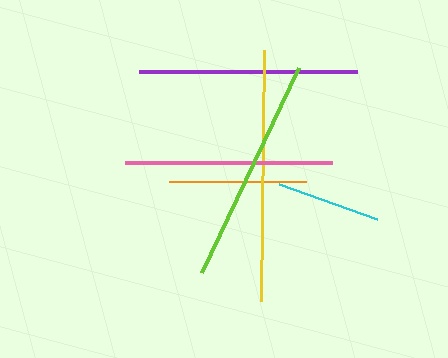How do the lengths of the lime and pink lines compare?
The lime and pink lines are approximately the same length.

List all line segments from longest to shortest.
From longest to shortest: yellow, lime, purple, pink, orange, cyan.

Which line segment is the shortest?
The cyan line is the shortest at approximately 104 pixels.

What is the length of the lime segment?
The lime segment is approximately 227 pixels long.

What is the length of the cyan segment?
The cyan segment is approximately 104 pixels long.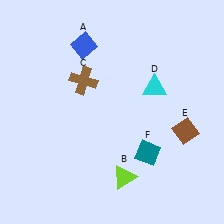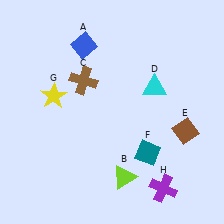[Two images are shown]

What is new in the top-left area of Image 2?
A yellow star (G) was added in the top-left area of Image 2.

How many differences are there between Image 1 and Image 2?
There are 2 differences between the two images.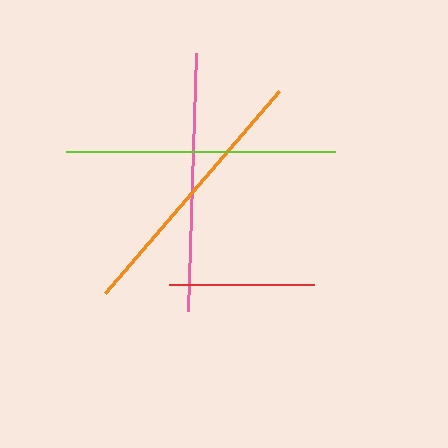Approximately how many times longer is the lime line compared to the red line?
The lime line is approximately 1.8 times the length of the red line.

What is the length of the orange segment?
The orange segment is approximately 266 pixels long.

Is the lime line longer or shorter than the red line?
The lime line is longer than the red line.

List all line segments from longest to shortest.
From longest to shortest: lime, orange, pink, red.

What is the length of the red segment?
The red segment is approximately 146 pixels long.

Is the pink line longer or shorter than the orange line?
The orange line is longer than the pink line.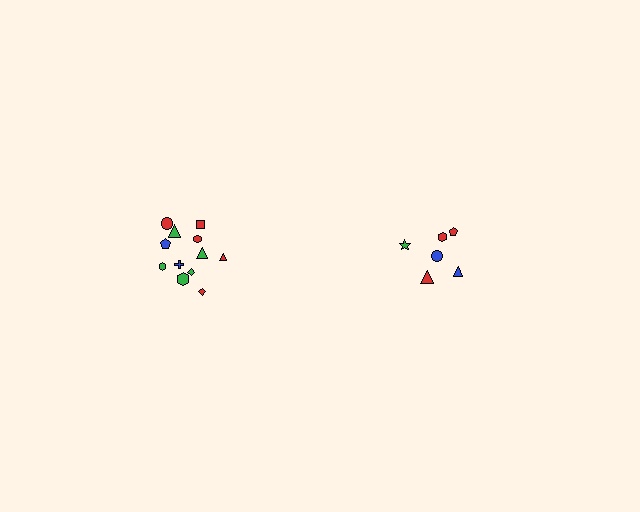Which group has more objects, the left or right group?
The left group.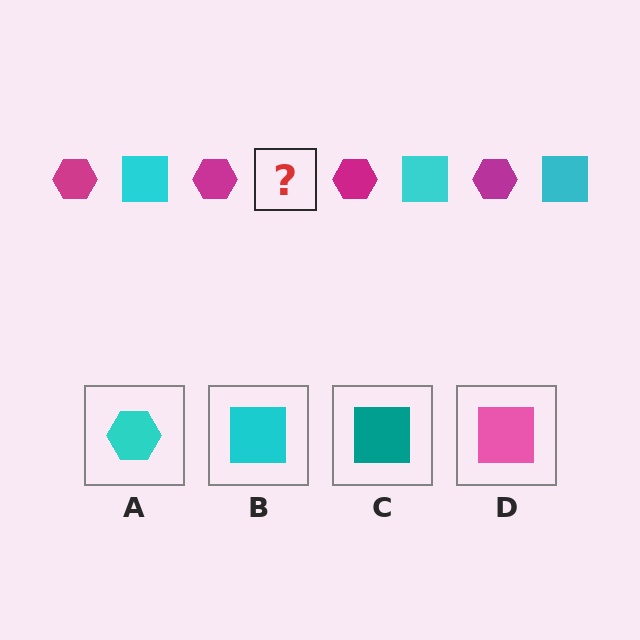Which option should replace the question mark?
Option B.